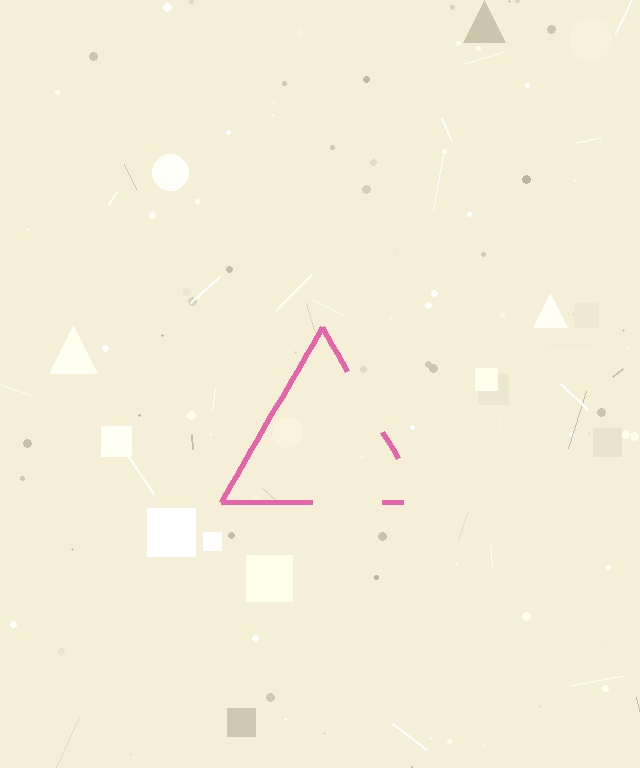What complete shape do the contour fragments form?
The contour fragments form a triangle.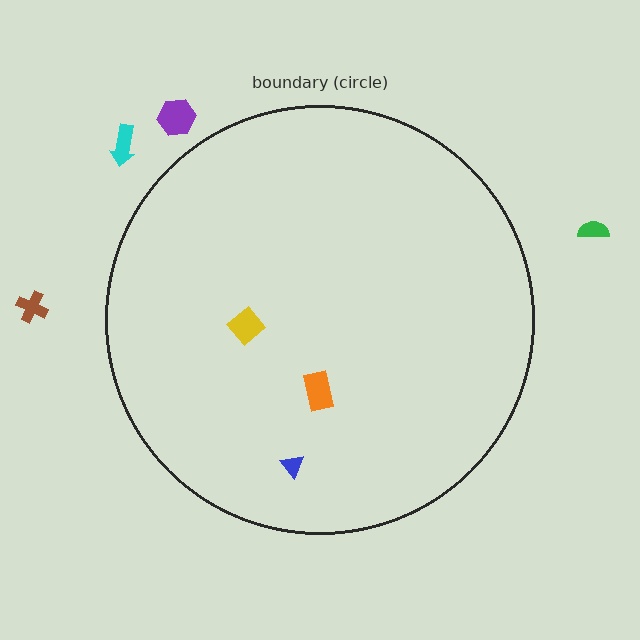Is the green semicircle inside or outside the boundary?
Outside.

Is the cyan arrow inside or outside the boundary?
Outside.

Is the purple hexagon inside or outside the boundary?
Outside.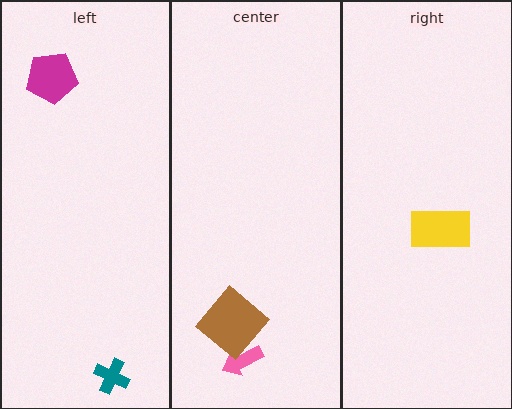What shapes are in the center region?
The pink arrow, the brown diamond.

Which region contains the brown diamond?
The center region.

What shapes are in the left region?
The teal cross, the magenta pentagon.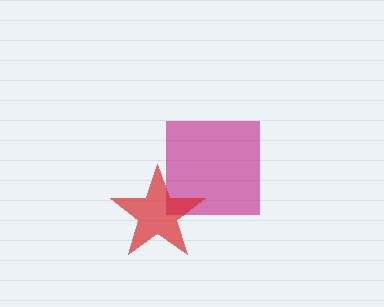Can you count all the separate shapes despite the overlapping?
Yes, there are 2 separate shapes.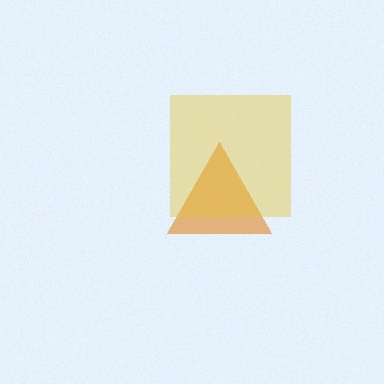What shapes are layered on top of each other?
The layered shapes are: an orange triangle, a yellow square.